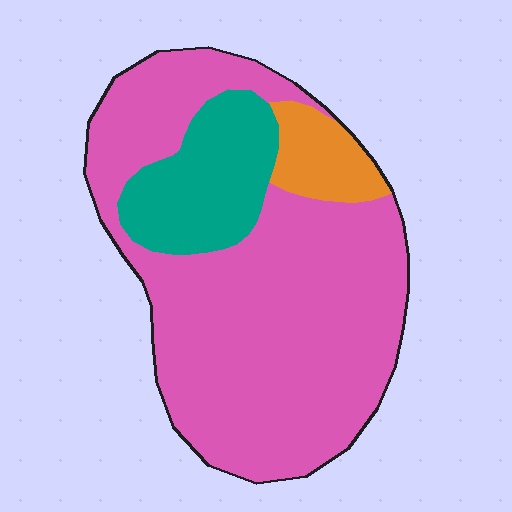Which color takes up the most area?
Pink, at roughly 75%.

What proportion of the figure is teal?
Teal covers 18% of the figure.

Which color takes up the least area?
Orange, at roughly 10%.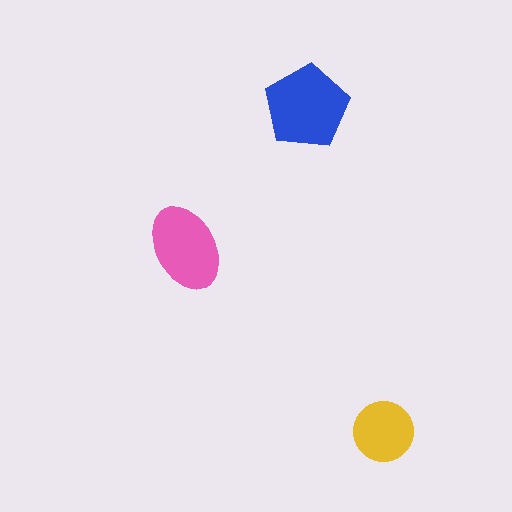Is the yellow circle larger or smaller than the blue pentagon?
Smaller.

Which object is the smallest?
The yellow circle.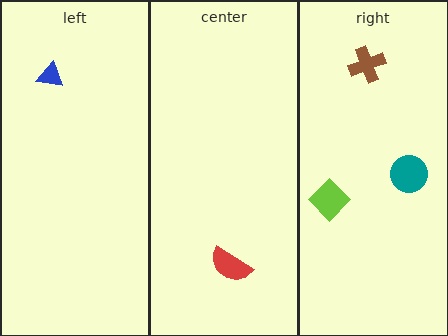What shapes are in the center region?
The red semicircle.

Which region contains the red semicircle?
The center region.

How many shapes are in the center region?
1.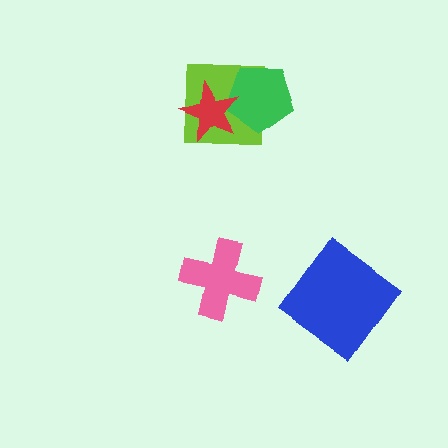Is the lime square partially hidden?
Yes, it is partially covered by another shape.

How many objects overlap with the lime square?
2 objects overlap with the lime square.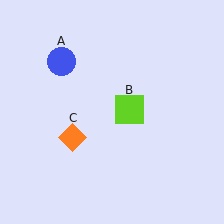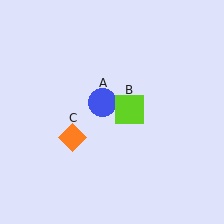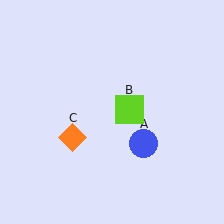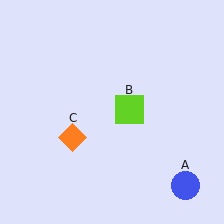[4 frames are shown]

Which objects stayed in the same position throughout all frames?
Lime square (object B) and orange diamond (object C) remained stationary.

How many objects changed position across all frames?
1 object changed position: blue circle (object A).